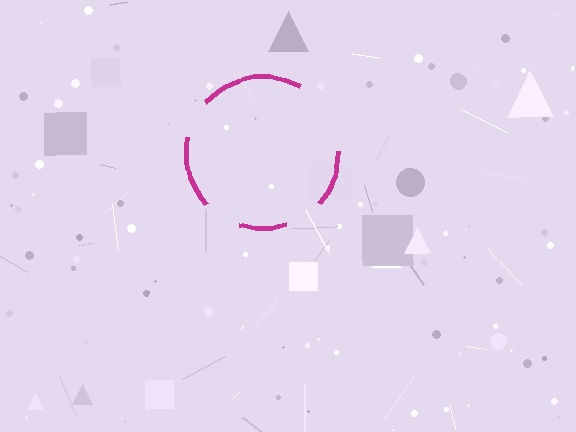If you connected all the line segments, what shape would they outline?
They would outline a circle.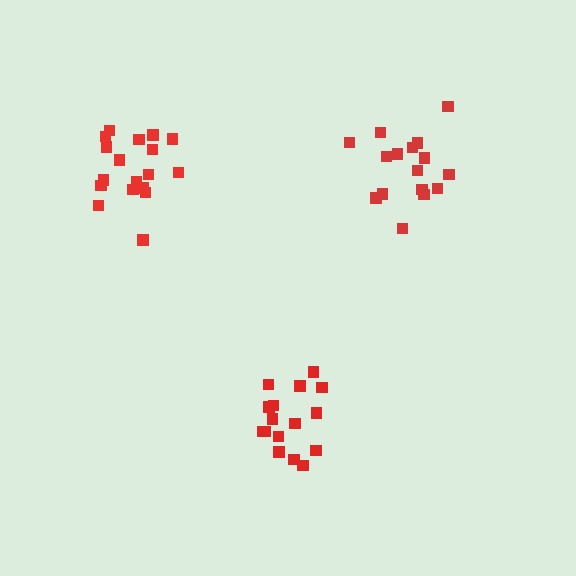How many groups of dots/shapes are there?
There are 3 groups.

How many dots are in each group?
Group 1: 16 dots, Group 2: 16 dots, Group 3: 18 dots (50 total).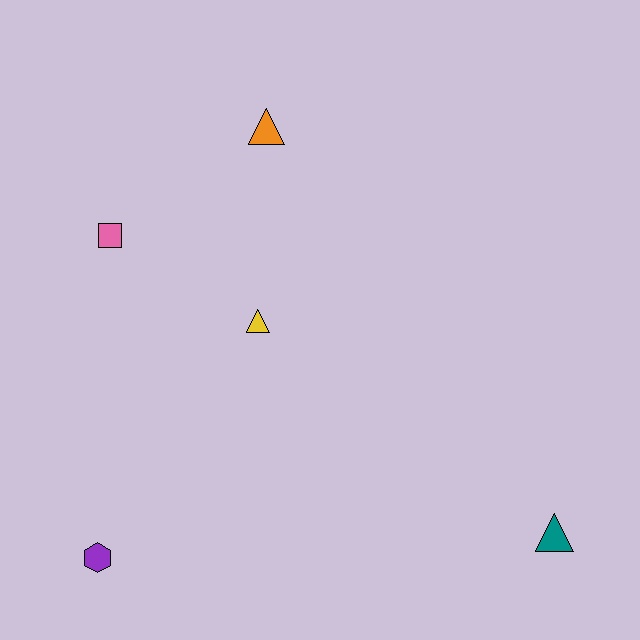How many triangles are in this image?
There are 3 triangles.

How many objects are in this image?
There are 5 objects.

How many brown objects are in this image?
There are no brown objects.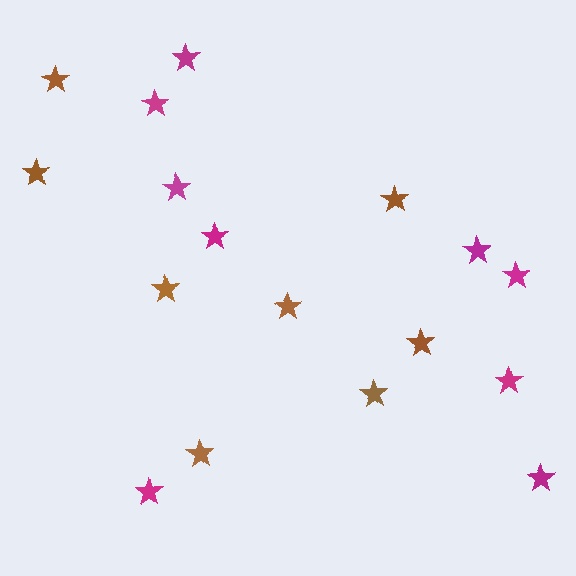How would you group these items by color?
There are 2 groups: one group of brown stars (8) and one group of magenta stars (9).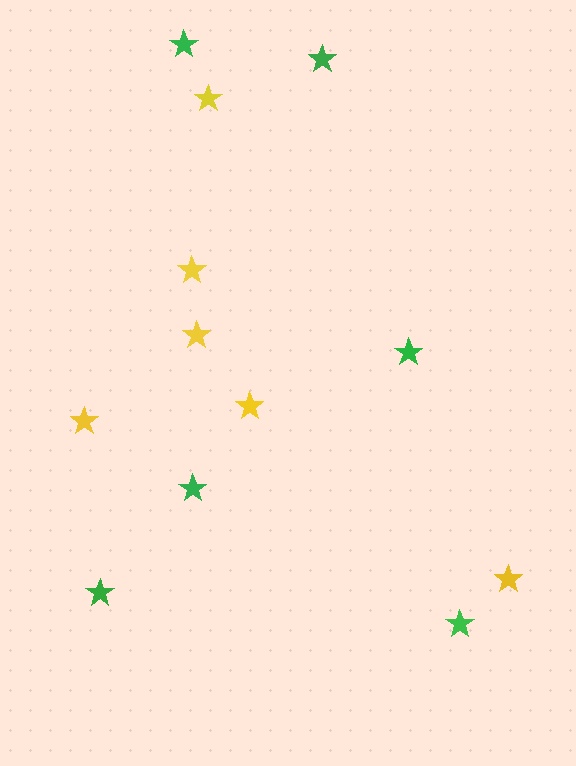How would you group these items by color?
There are 2 groups: one group of yellow stars (6) and one group of green stars (6).